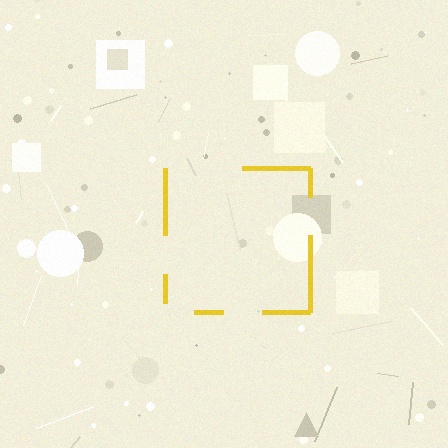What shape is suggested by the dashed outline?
The dashed outline suggests a square.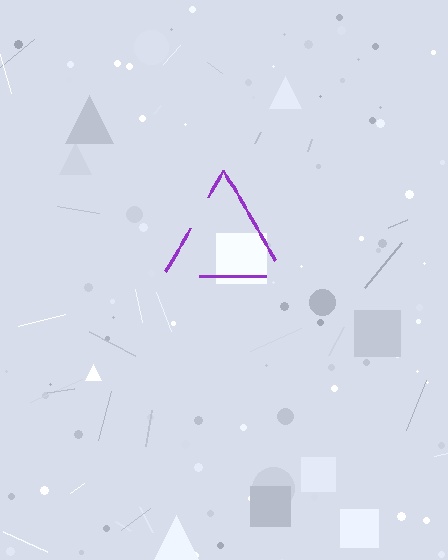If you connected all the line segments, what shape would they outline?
They would outline a triangle.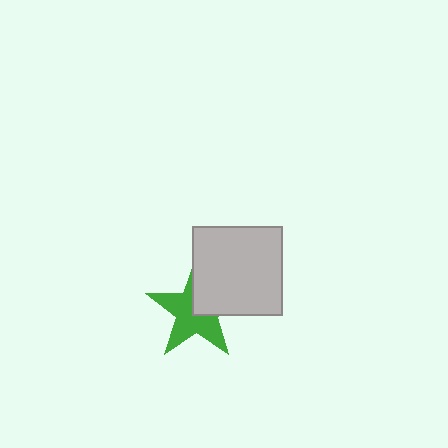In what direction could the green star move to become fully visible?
The green star could move toward the lower-left. That would shift it out from behind the light gray square entirely.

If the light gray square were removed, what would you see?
You would see the complete green star.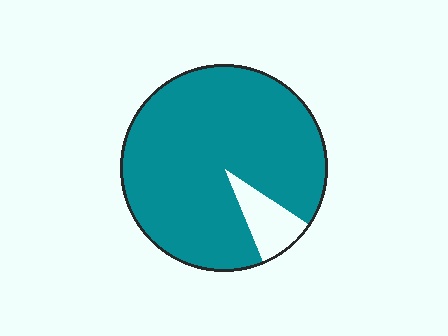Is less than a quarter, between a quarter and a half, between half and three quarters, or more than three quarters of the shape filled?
More than three quarters.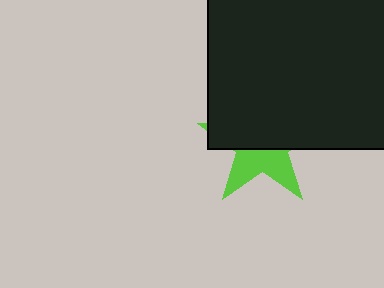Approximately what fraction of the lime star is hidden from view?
Roughly 59% of the lime star is hidden behind the black square.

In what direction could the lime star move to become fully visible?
The lime star could move down. That would shift it out from behind the black square entirely.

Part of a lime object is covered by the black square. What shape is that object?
It is a star.